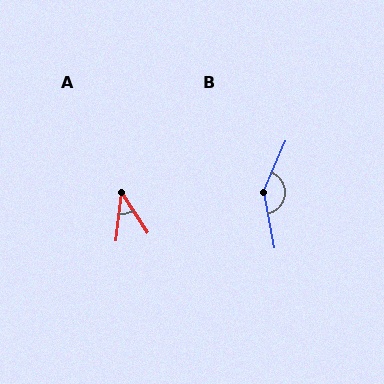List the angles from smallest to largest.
A (39°), B (145°).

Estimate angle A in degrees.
Approximately 39 degrees.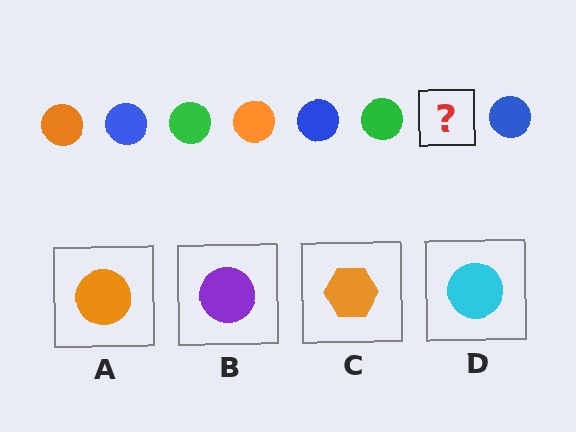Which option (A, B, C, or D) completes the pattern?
A.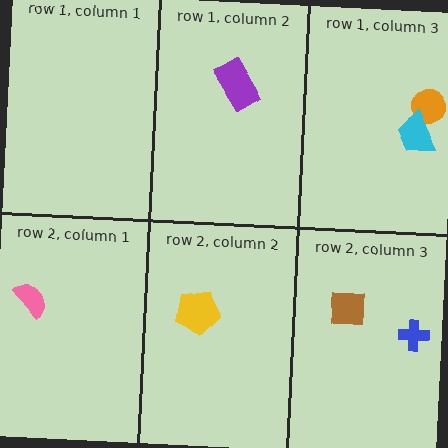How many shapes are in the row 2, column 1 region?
1.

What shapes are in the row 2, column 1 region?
The pink semicircle.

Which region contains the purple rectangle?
The row 1, column 2 region.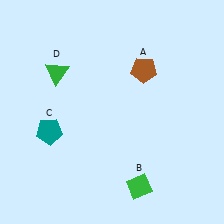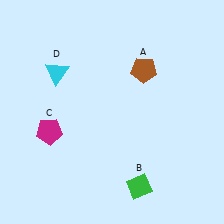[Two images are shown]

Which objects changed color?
C changed from teal to magenta. D changed from green to cyan.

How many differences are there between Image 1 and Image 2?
There are 2 differences between the two images.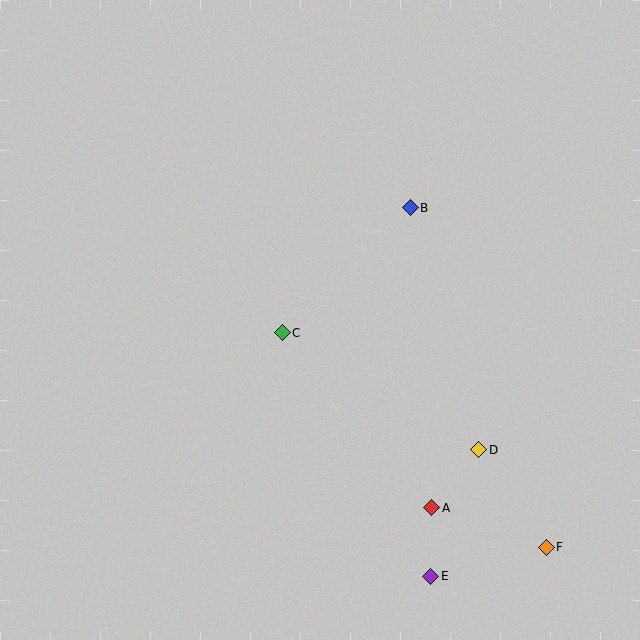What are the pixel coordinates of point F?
Point F is at (546, 547).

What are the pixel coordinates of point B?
Point B is at (410, 208).